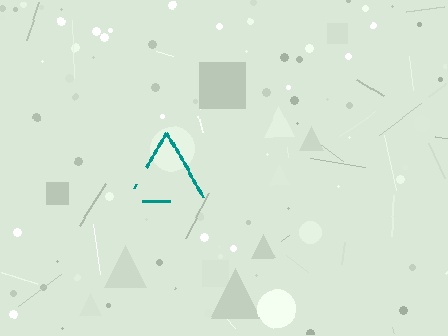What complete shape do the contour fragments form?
The contour fragments form a triangle.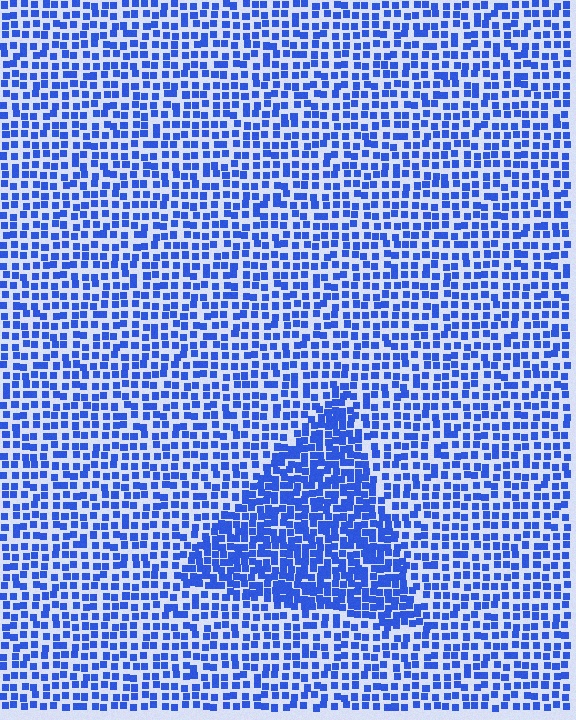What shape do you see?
I see a triangle.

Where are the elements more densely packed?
The elements are more densely packed inside the triangle boundary.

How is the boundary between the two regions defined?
The boundary is defined by a change in element density (approximately 1.8x ratio). All elements are the same color, size, and shape.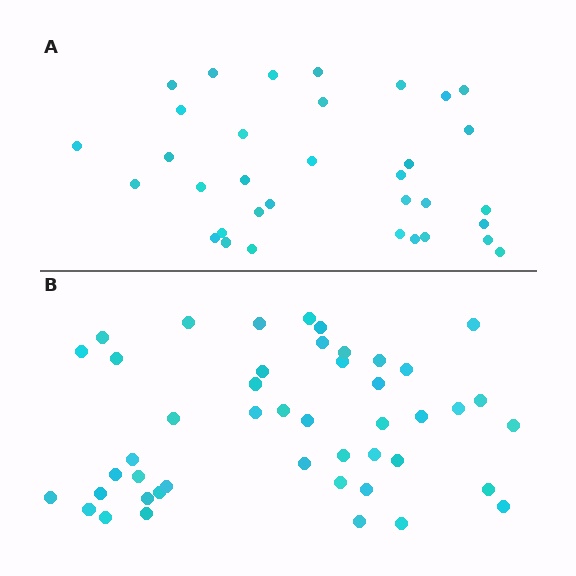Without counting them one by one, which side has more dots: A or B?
Region B (the bottom region) has more dots.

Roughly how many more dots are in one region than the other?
Region B has roughly 12 or so more dots than region A.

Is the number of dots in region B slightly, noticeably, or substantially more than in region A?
Region B has noticeably more, but not dramatically so. The ratio is roughly 1.4 to 1.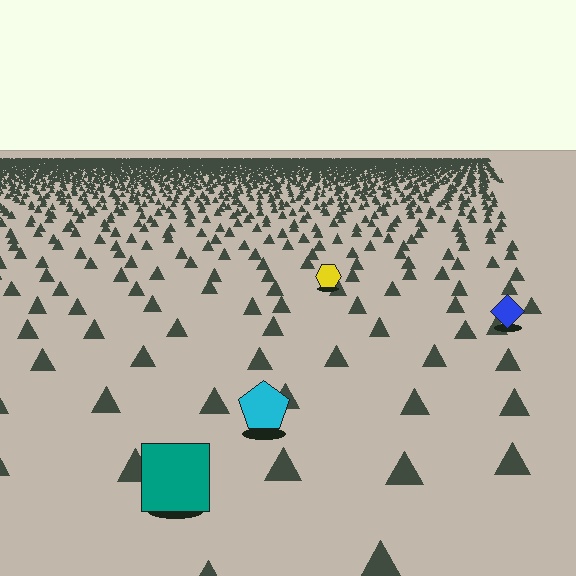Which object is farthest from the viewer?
The yellow hexagon is farthest from the viewer. It appears smaller and the ground texture around it is denser.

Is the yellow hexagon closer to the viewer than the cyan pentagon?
No. The cyan pentagon is closer — you can tell from the texture gradient: the ground texture is coarser near it.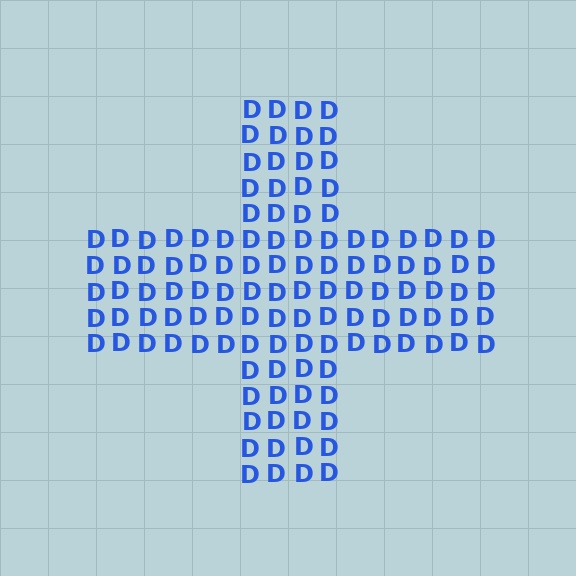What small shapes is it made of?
It is made of small letter D's.